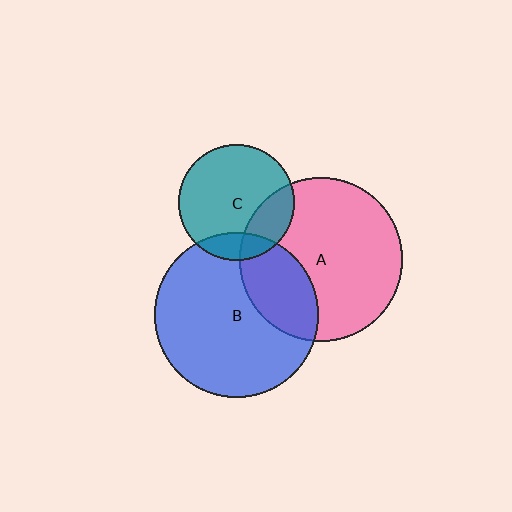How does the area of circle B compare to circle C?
Approximately 2.0 times.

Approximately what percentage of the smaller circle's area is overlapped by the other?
Approximately 25%.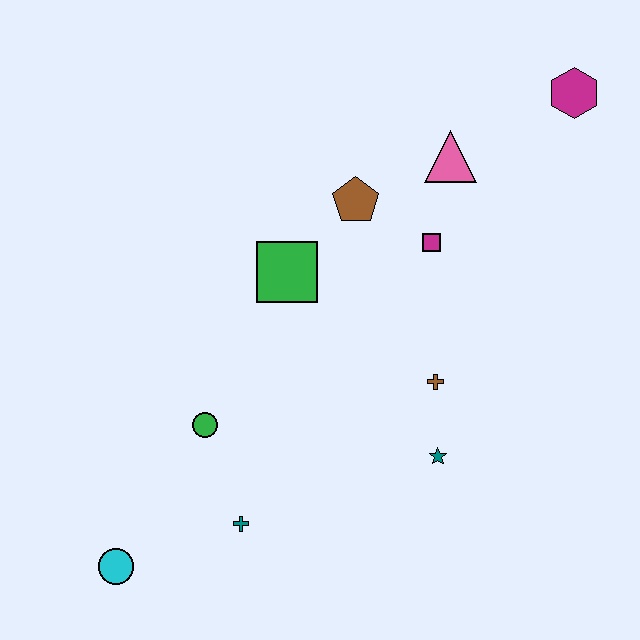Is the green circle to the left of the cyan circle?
No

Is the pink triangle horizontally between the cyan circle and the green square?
No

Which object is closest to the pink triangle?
The magenta square is closest to the pink triangle.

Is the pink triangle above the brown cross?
Yes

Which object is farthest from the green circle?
The magenta hexagon is farthest from the green circle.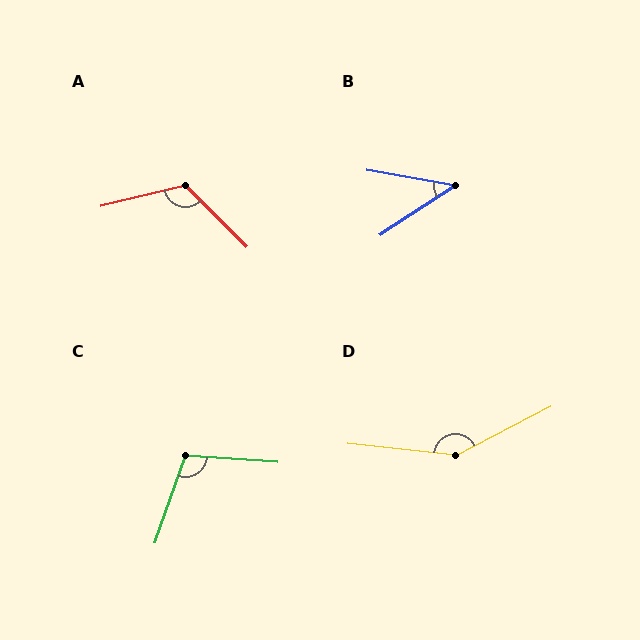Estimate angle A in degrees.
Approximately 122 degrees.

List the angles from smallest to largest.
B (43°), C (105°), A (122°), D (146°).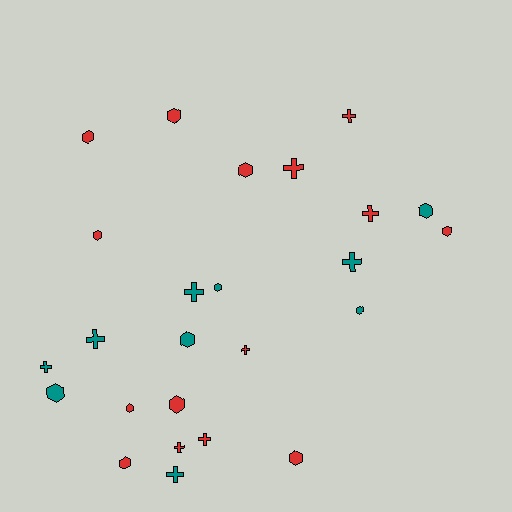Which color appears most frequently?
Red, with 15 objects.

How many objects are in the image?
There are 25 objects.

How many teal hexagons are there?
There are 5 teal hexagons.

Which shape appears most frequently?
Hexagon, with 14 objects.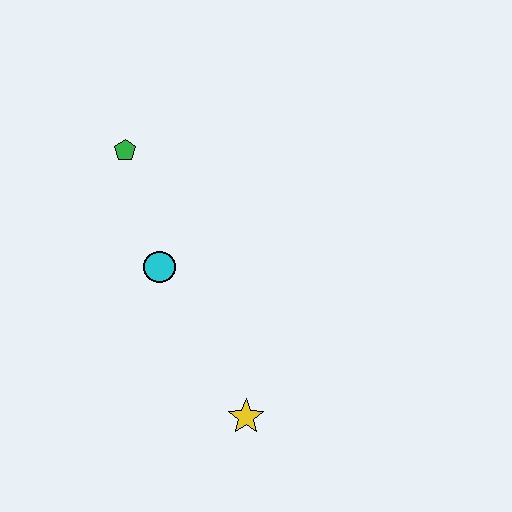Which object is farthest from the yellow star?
The green pentagon is farthest from the yellow star.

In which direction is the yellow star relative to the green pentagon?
The yellow star is below the green pentagon.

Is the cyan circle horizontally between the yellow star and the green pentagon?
Yes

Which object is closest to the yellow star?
The cyan circle is closest to the yellow star.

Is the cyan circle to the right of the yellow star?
No